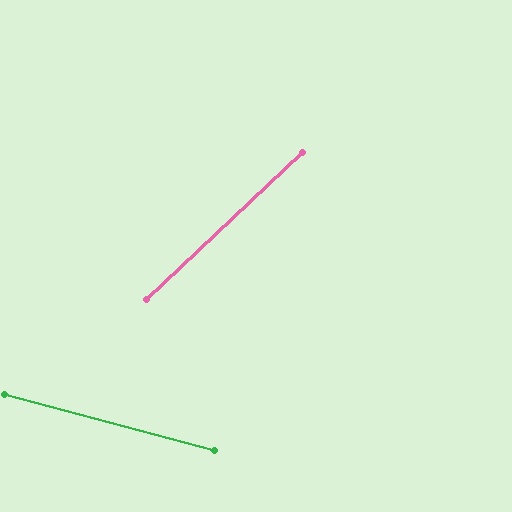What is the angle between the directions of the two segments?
Approximately 58 degrees.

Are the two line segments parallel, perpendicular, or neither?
Neither parallel nor perpendicular — they differ by about 58°.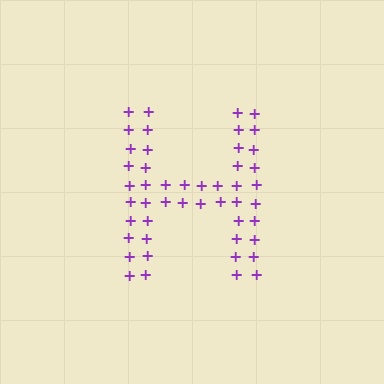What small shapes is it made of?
It is made of small plus signs.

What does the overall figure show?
The overall figure shows the letter H.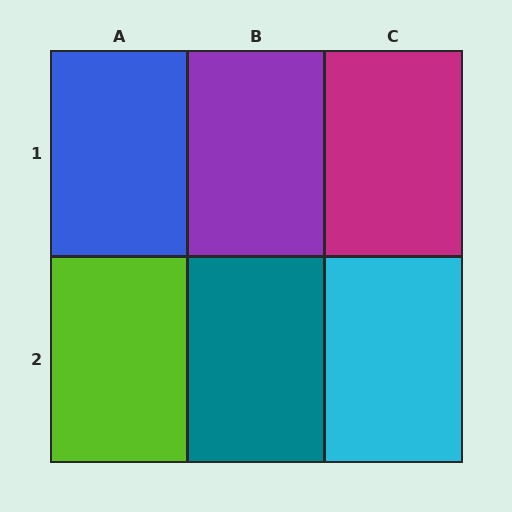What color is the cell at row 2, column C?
Cyan.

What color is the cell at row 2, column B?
Teal.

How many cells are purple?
1 cell is purple.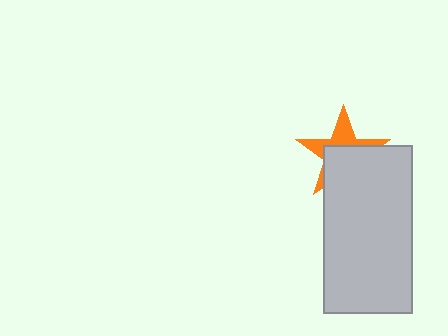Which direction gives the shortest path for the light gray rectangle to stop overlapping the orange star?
Moving down gives the shortest separation.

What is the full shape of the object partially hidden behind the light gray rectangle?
The partially hidden object is an orange star.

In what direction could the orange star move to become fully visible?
The orange star could move up. That would shift it out from behind the light gray rectangle entirely.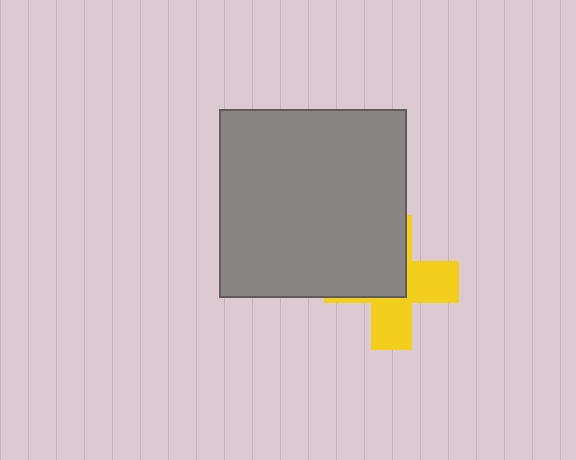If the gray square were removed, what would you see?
You would see the complete yellow cross.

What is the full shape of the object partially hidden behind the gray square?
The partially hidden object is a yellow cross.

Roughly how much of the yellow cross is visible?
About half of it is visible (roughly 50%).